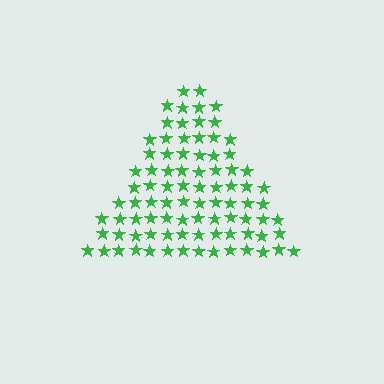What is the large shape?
The large shape is a triangle.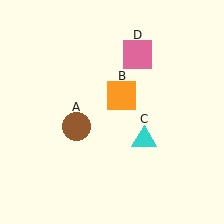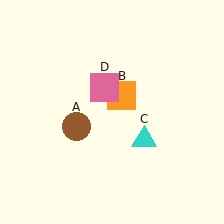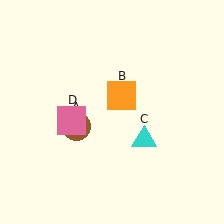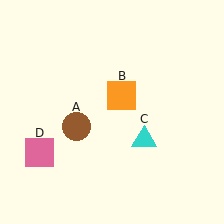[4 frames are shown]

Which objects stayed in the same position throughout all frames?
Brown circle (object A) and orange square (object B) and cyan triangle (object C) remained stationary.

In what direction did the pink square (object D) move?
The pink square (object D) moved down and to the left.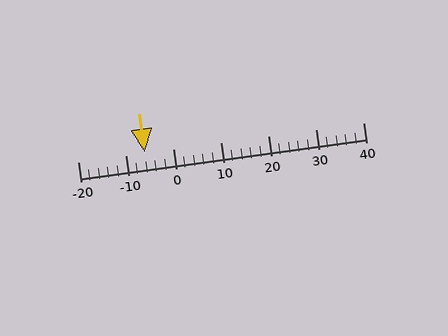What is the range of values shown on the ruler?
The ruler shows values from -20 to 40.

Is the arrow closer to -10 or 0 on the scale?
The arrow is closer to -10.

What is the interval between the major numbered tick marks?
The major tick marks are spaced 10 units apart.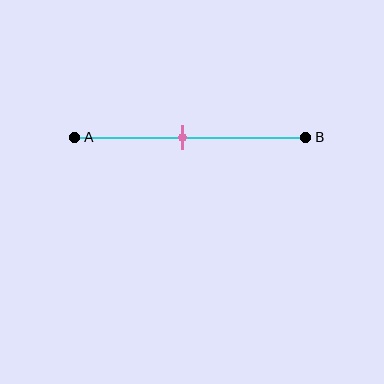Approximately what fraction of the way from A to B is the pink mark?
The pink mark is approximately 45% of the way from A to B.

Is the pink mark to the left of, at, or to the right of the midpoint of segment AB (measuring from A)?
The pink mark is to the left of the midpoint of segment AB.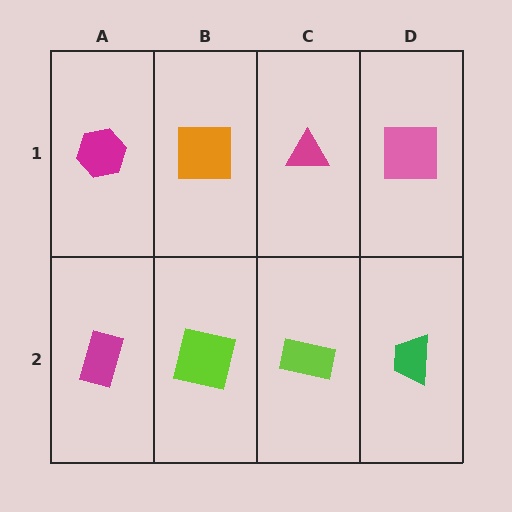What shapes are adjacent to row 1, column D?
A green trapezoid (row 2, column D), a magenta triangle (row 1, column C).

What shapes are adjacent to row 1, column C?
A lime rectangle (row 2, column C), an orange square (row 1, column B), a pink square (row 1, column D).